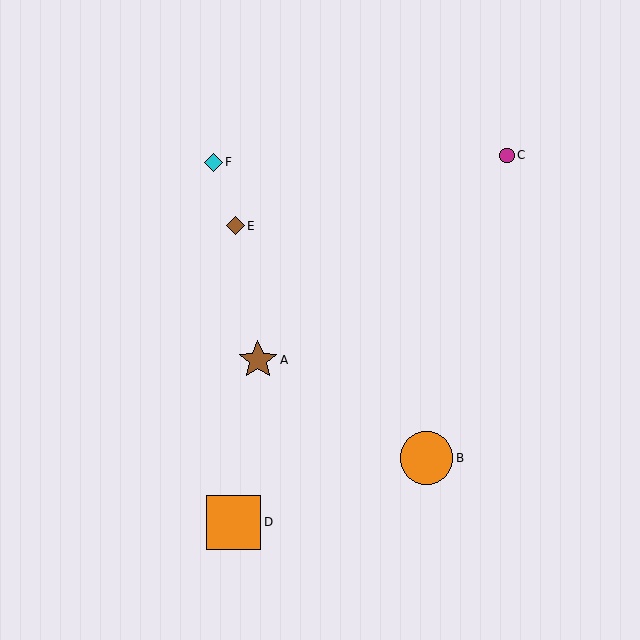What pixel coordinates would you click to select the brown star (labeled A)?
Click at (258, 360) to select the brown star A.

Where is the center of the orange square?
The center of the orange square is at (234, 522).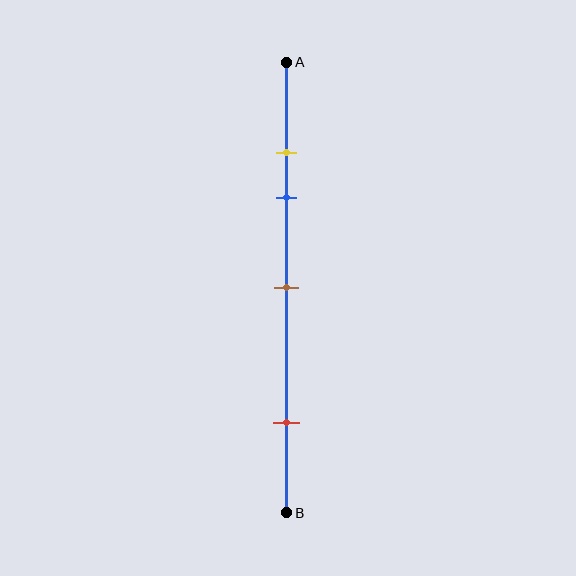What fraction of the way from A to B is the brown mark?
The brown mark is approximately 50% (0.5) of the way from A to B.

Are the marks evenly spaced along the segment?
No, the marks are not evenly spaced.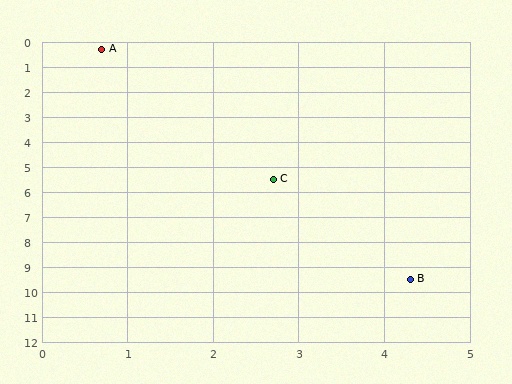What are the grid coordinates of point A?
Point A is at approximately (0.7, 0.3).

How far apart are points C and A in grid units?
Points C and A are about 5.6 grid units apart.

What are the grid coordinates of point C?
Point C is at approximately (2.7, 5.5).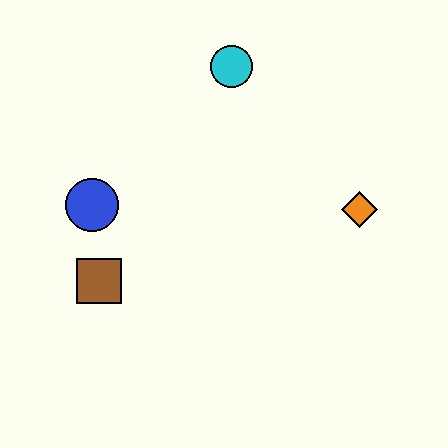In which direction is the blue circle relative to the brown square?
The blue circle is above the brown square.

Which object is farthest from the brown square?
The orange diamond is farthest from the brown square.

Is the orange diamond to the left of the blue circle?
No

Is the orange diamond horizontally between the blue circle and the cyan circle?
No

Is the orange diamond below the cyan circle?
Yes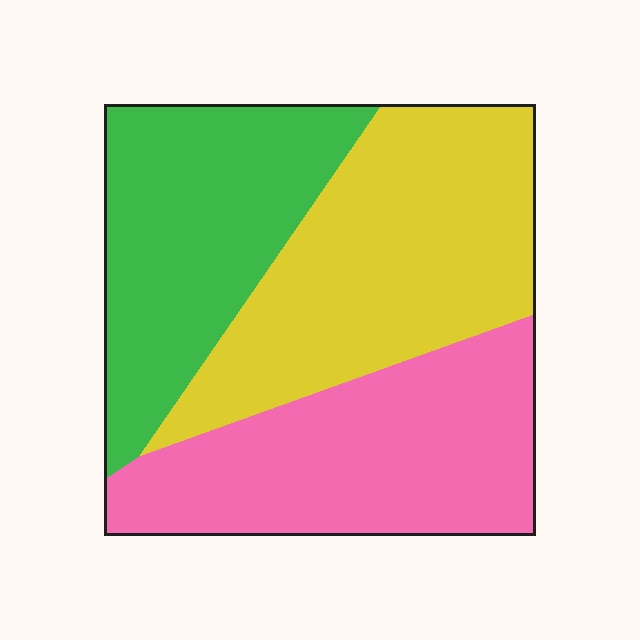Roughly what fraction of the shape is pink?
Pink takes up between a quarter and a half of the shape.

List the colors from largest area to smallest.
From largest to smallest: yellow, pink, green.